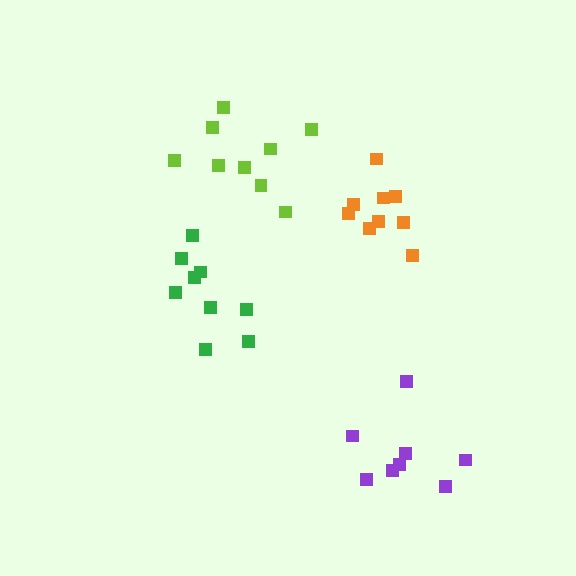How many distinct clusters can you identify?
There are 4 distinct clusters.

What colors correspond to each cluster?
The clusters are colored: purple, orange, lime, green.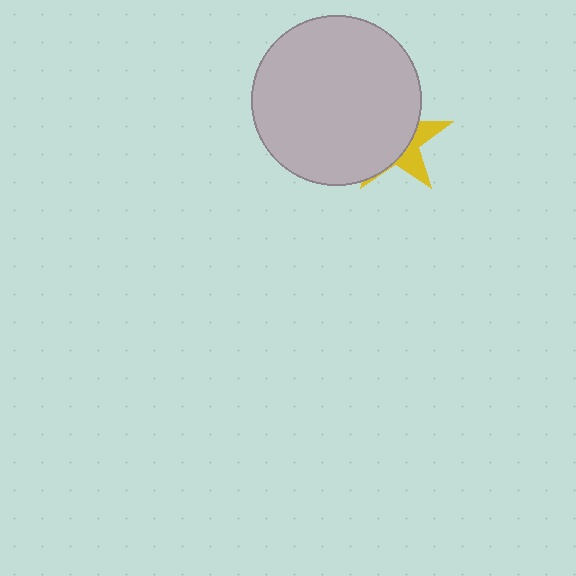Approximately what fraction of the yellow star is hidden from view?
Roughly 69% of the yellow star is hidden behind the light gray circle.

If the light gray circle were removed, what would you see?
You would see the complete yellow star.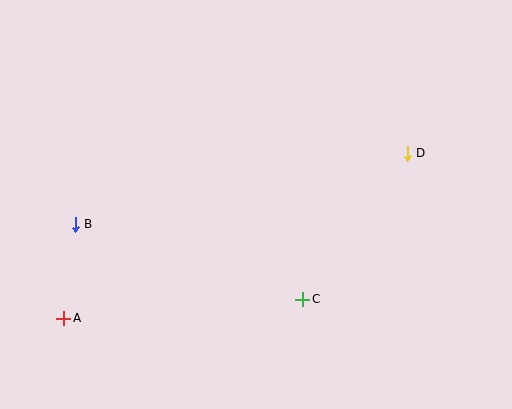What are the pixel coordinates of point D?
Point D is at (407, 153).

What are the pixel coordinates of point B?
Point B is at (75, 224).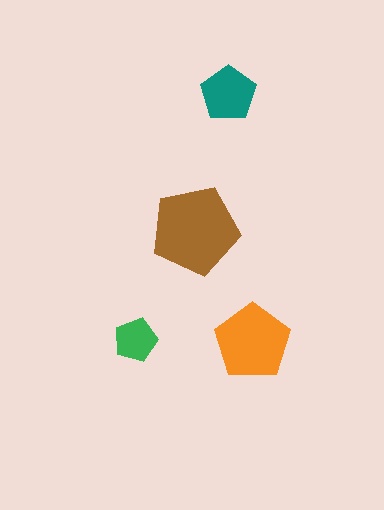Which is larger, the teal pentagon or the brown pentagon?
The brown one.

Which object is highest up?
The teal pentagon is topmost.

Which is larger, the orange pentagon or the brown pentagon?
The brown one.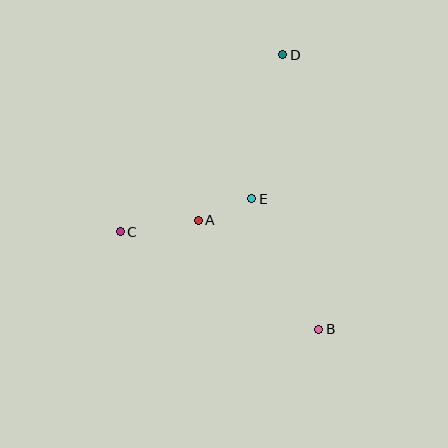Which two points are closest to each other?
Points A and E are closest to each other.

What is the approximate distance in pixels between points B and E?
The distance between B and E is approximately 146 pixels.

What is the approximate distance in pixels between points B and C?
The distance between B and C is approximately 221 pixels.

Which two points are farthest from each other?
Points B and D are farthest from each other.